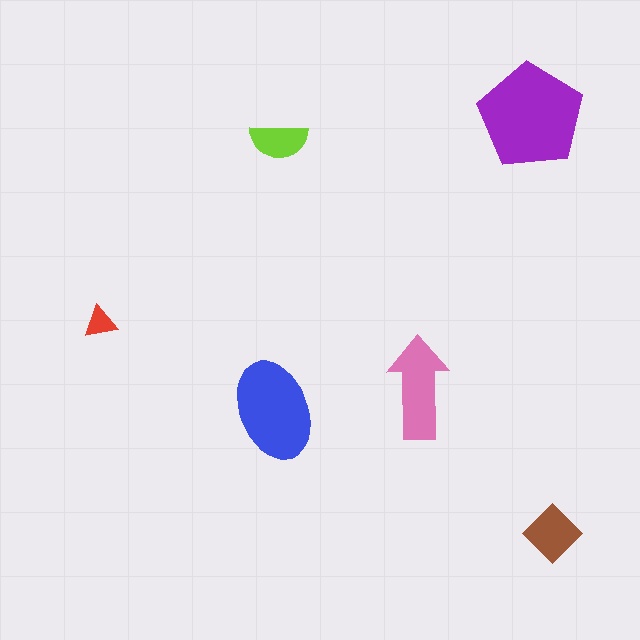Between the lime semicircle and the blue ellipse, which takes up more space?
The blue ellipse.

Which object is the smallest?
The red triangle.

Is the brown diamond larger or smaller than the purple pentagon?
Smaller.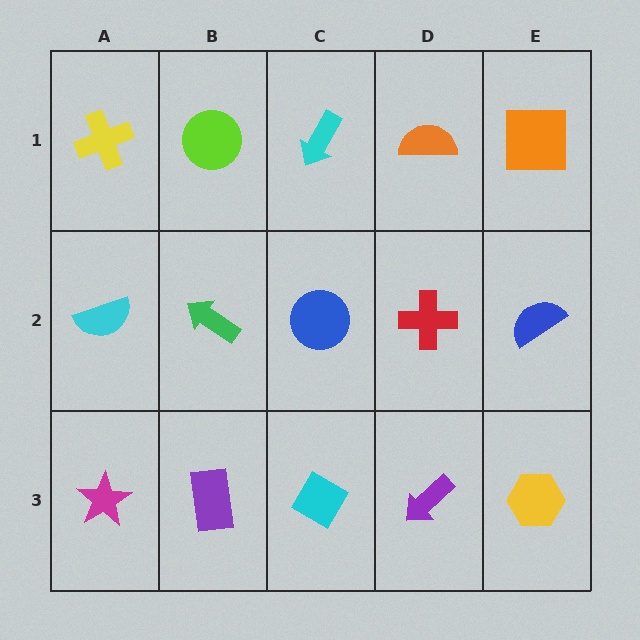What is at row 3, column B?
A purple rectangle.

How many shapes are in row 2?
5 shapes.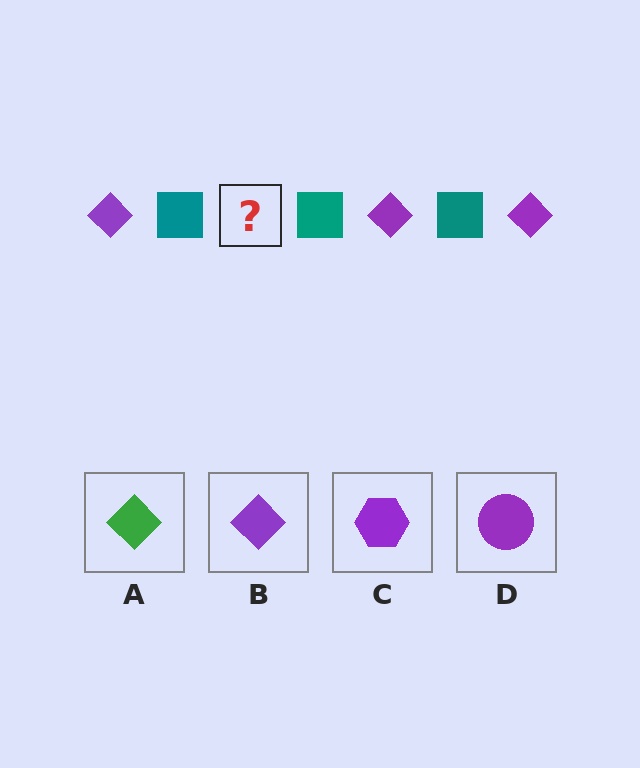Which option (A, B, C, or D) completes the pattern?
B.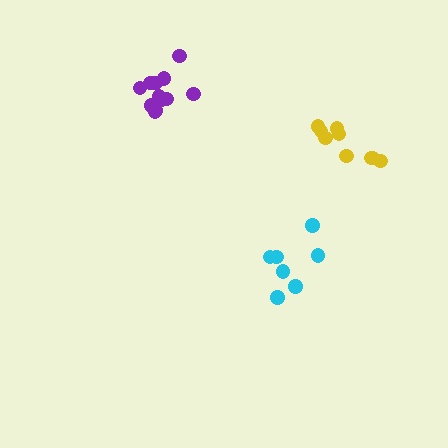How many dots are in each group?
Group 1: 9 dots, Group 2: 7 dots, Group 3: 12 dots (28 total).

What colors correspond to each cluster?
The clusters are colored: yellow, cyan, purple.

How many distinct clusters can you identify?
There are 3 distinct clusters.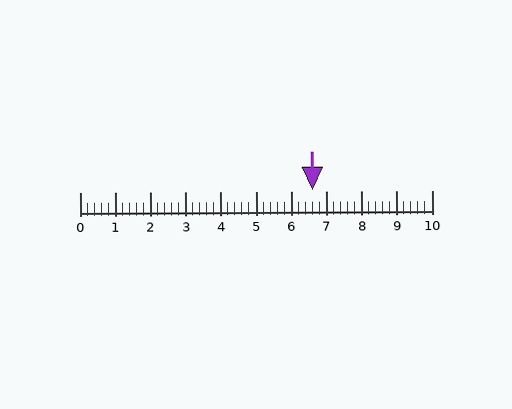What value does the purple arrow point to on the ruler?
The purple arrow points to approximately 6.6.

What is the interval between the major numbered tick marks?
The major tick marks are spaced 1 units apart.